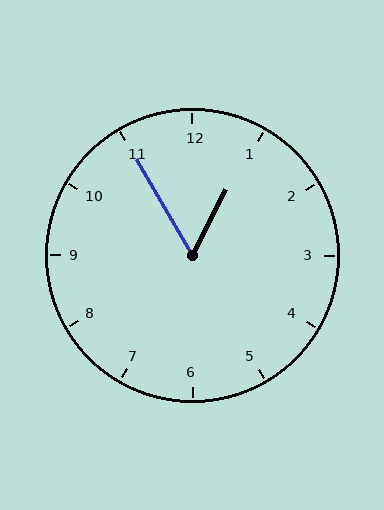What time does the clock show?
12:55.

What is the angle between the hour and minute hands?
Approximately 58 degrees.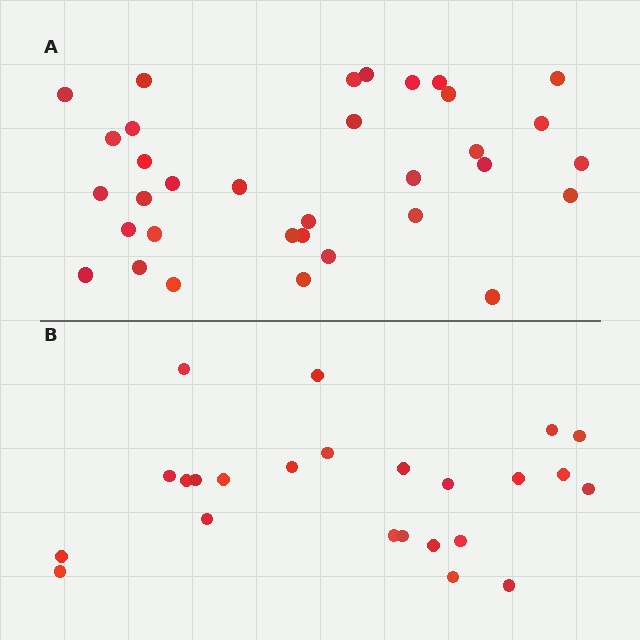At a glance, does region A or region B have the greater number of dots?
Region A (the top region) has more dots.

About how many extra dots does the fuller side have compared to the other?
Region A has roughly 10 or so more dots than region B.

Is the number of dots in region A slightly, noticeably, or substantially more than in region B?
Region A has noticeably more, but not dramatically so. The ratio is roughly 1.4 to 1.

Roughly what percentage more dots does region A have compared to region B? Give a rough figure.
About 40% more.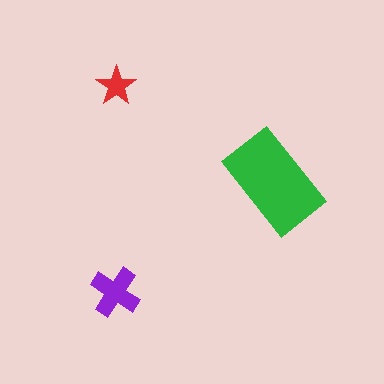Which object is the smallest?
The red star.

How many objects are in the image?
There are 3 objects in the image.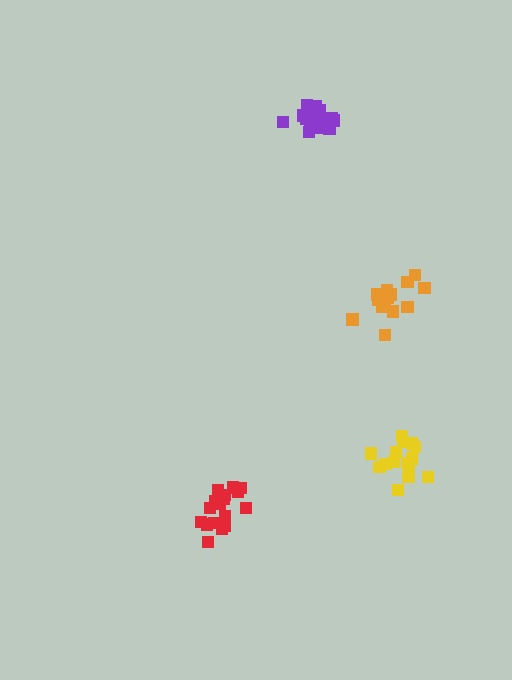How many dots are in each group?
Group 1: 15 dots, Group 2: 17 dots, Group 3: 19 dots, Group 4: 15 dots (66 total).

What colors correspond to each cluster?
The clusters are colored: yellow, purple, red, orange.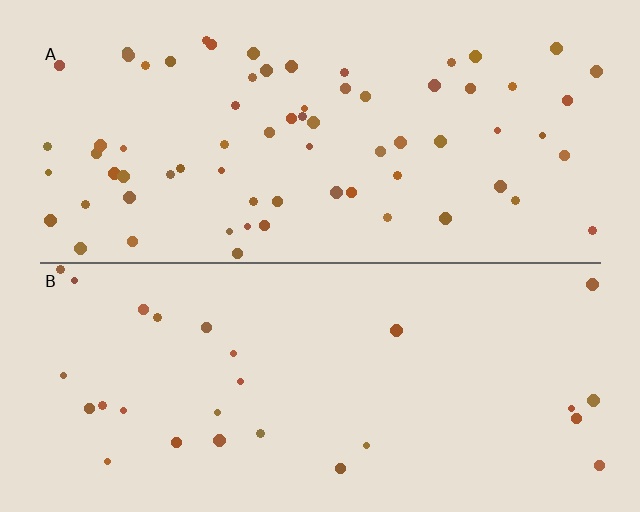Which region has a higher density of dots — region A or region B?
A (the top).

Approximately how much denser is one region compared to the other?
Approximately 2.6× — region A over region B.